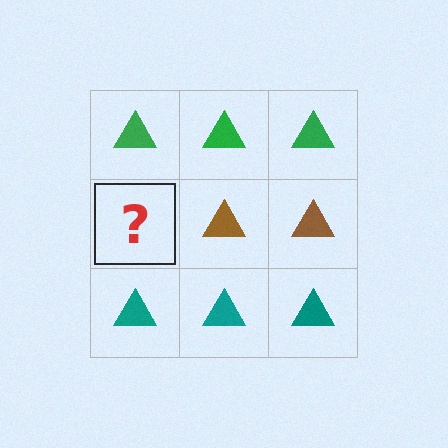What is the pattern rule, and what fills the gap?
The rule is that each row has a consistent color. The gap should be filled with a brown triangle.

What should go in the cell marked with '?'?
The missing cell should contain a brown triangle.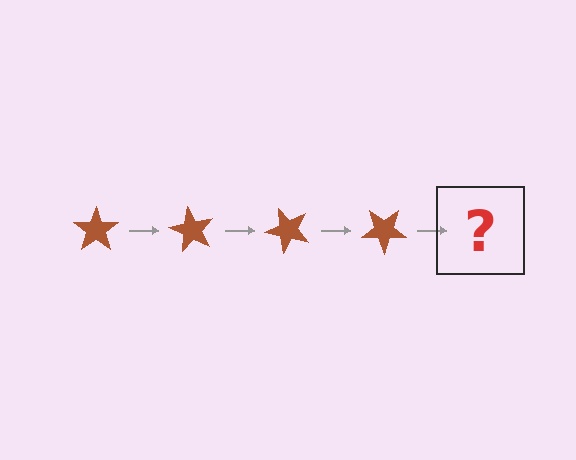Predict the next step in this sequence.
The next step is a brown star rotated 240 degrees.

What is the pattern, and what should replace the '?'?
The pattern is that the star rotates 60 degrees each step. The '?' should be a brown star rotated 240 degrees.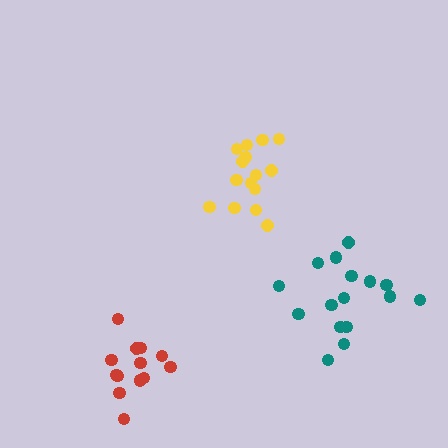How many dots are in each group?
Group 1: 15 dots, Group 2: 13 dots, Group 3: 16 dots (44 total).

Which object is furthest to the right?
The teal cluster is rightmost.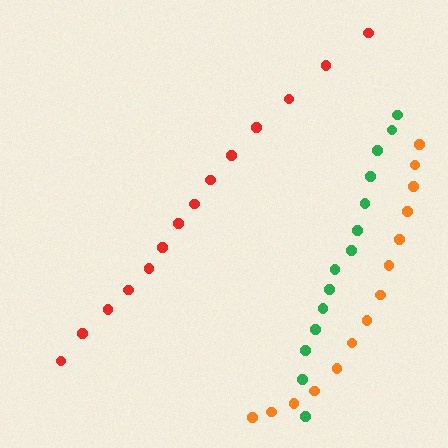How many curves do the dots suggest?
There are 3 distinct paths.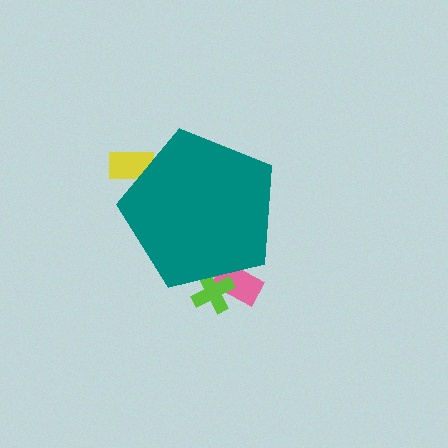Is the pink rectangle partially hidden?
Yes, the pink rectangle is partially hidden behind the teal pentagon.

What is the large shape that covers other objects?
A teal pentagon.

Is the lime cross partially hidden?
Yes, the lime cross is partially hidden behind the teal pentagon.